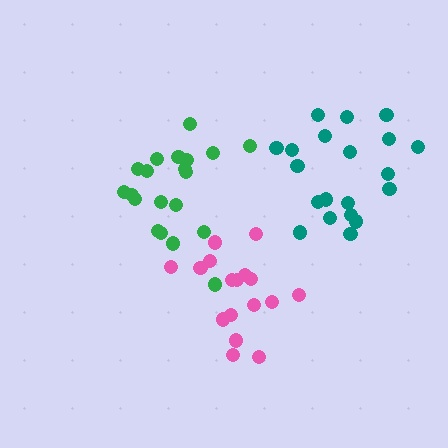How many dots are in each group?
Group 1: 17 dots, Group 2: 20 dots, Group 3: 20 dots (57 total).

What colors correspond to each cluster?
The clusters are colored: pink, green, teal.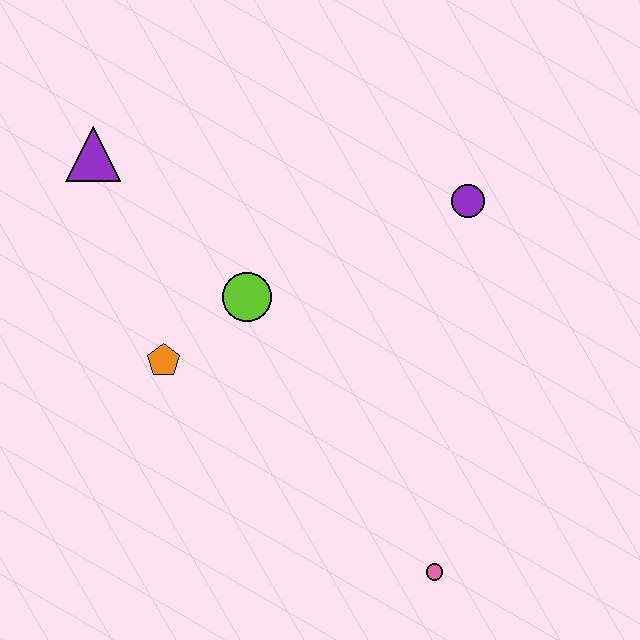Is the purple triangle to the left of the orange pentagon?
Yes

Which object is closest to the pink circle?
The lime circle is closest to the pink circle.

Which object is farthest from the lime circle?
The pink circle is farthest from the lime circle.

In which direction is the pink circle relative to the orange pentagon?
The pink circle is to the right of the orange pentagon.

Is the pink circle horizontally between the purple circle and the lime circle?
Yes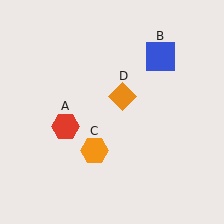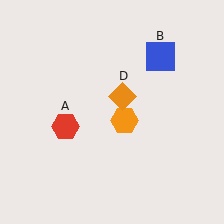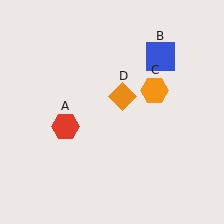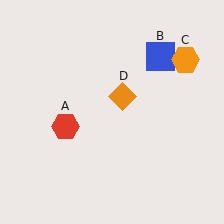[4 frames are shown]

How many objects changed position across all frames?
1 object changed position: orange hexagon (object C).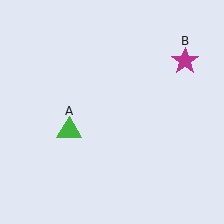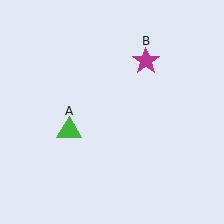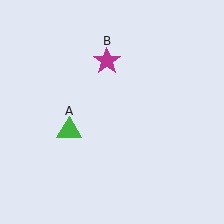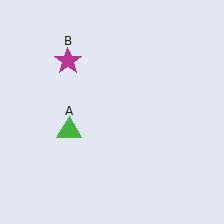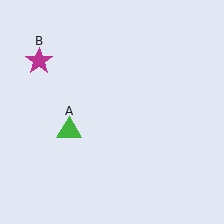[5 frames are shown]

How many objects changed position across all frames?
1 object changed position: magenta star (object B).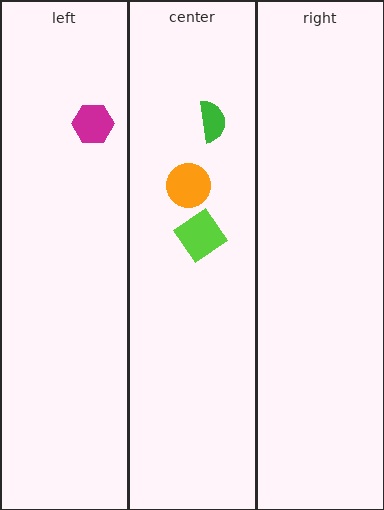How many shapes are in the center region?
3.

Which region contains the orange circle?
The center region.